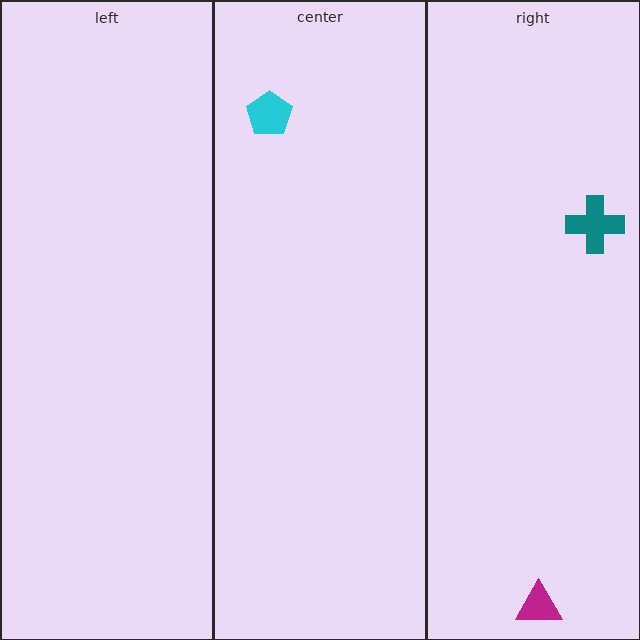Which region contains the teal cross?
The right region.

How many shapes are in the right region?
2.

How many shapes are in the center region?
1.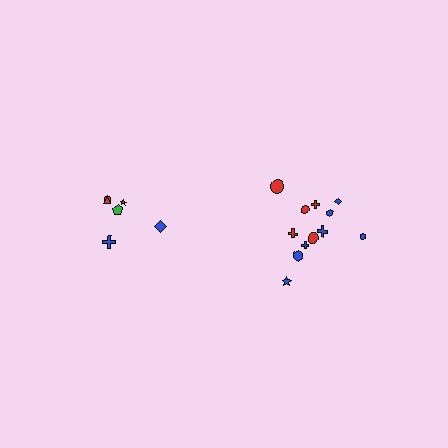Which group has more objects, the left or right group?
The right group.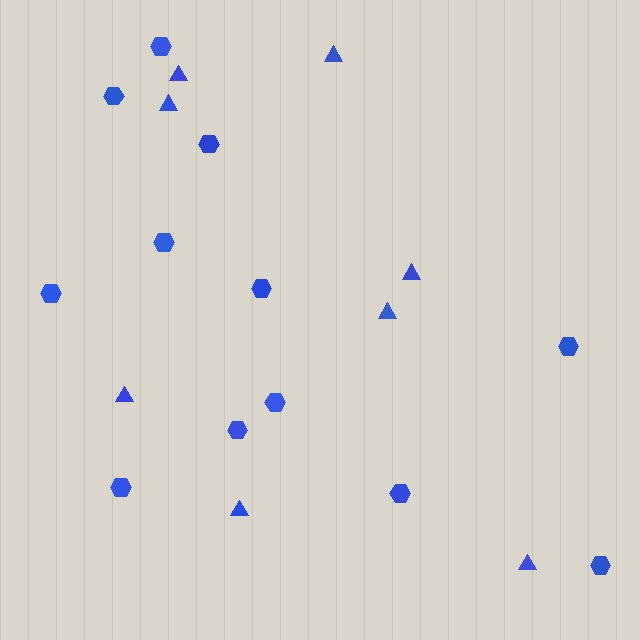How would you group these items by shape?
There are 2 groups: one group of hexagons (12) and one group of triangles (8).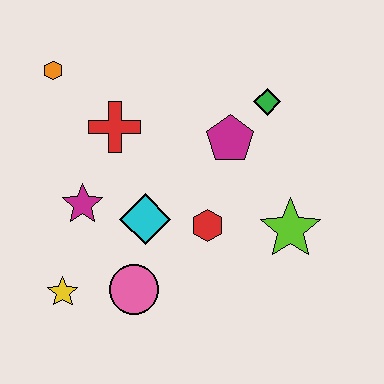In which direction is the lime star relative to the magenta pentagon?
The lime star is below the magenta pentagon.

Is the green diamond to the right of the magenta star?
Yes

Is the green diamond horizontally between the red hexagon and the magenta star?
No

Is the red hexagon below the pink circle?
No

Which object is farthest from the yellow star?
The green diamond is farthest from the yellow star.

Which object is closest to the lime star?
The red hexagon is closest to the lime star.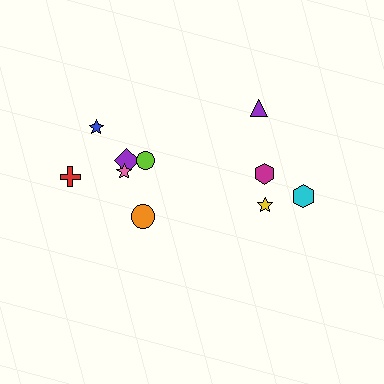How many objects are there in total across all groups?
There are 10 objects.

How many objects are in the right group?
There are 4 objects.